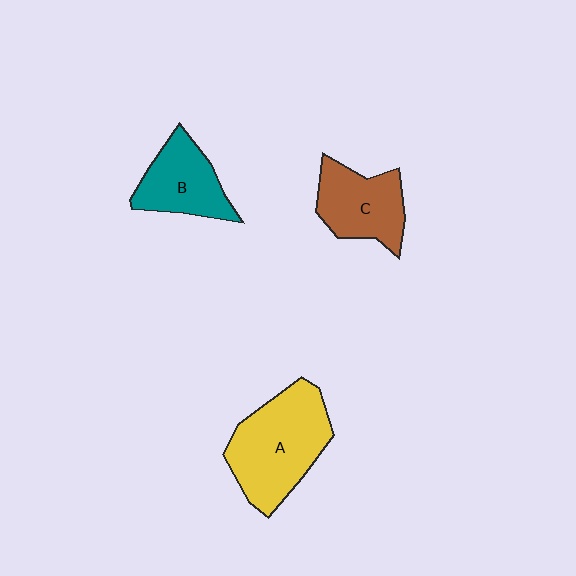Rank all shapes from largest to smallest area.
From largest to smallest: A (yellow), C (brown), B (teal).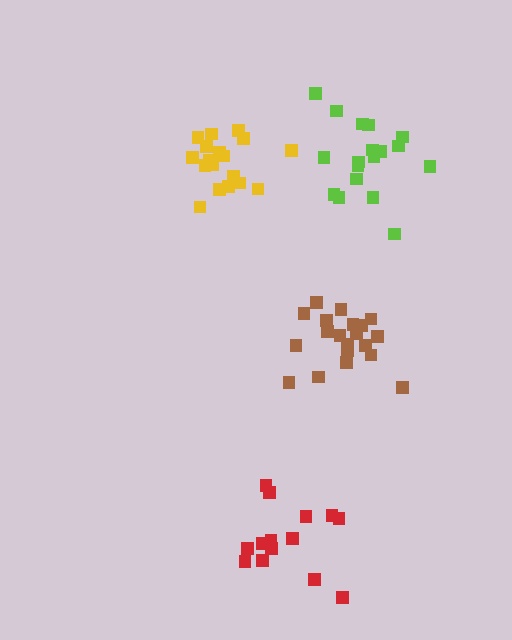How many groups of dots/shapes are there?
There are 4 groups.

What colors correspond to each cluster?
The clusters are colored: red, lime, brown, yellow.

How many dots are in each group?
Group 1: 14 dots, Group 2: 18 dots, Group 3: 20 dots, Group 4: 18 dots (70 total).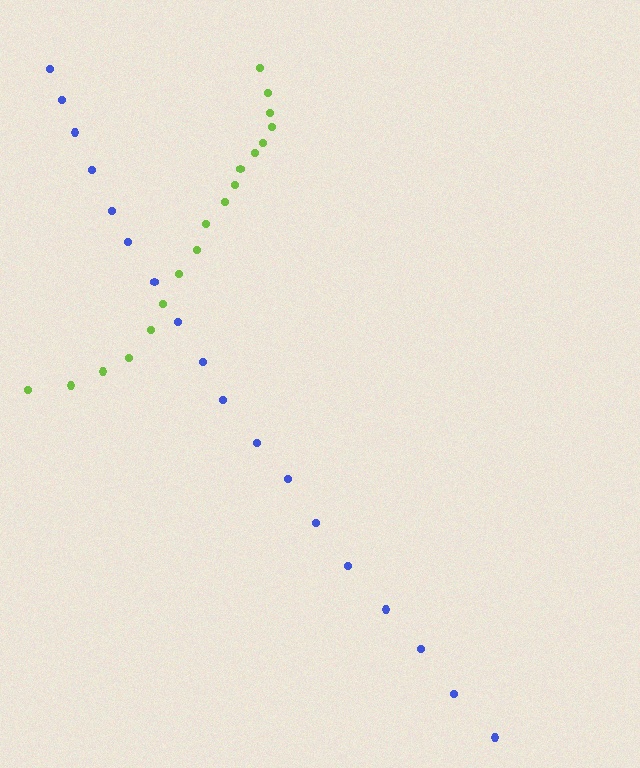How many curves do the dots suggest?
There are 2 distinct paths.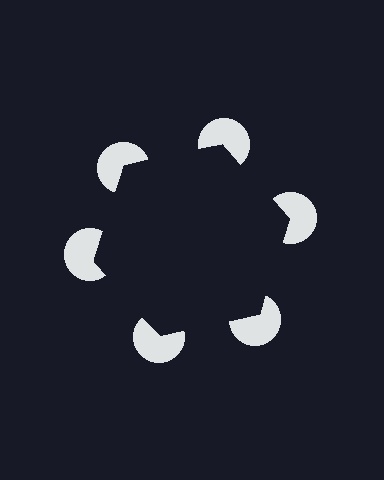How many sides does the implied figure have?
6 sides.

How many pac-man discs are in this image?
There are 6 — one at each vertex of the illusory hexagon.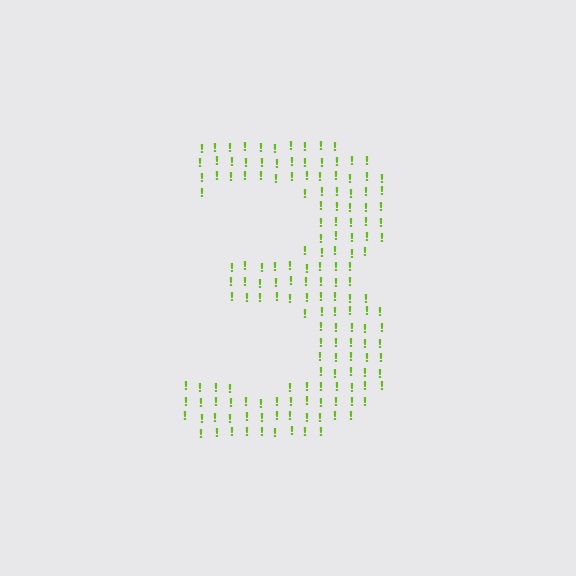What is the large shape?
The large shape is the digit 3.